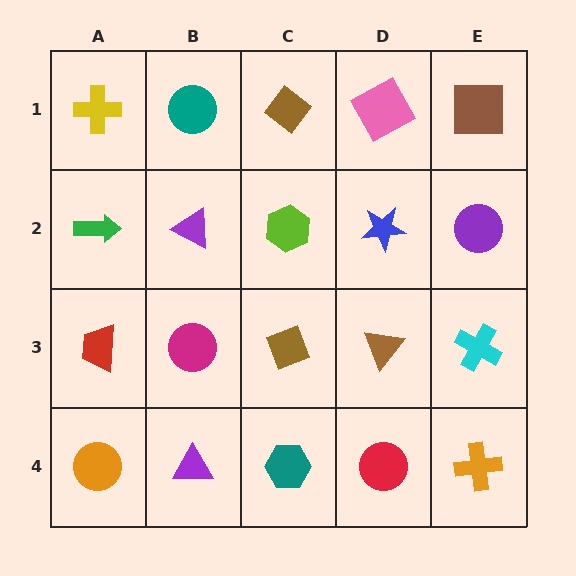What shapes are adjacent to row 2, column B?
A teal circle (row 1, column B), a magenta circle (row 3, column B), a green arrow (row 2, column A), a lime hexagon (row 2, column C).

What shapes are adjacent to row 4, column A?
A red trapezoid (row 3, column A), a purple triangle (row 4, column B).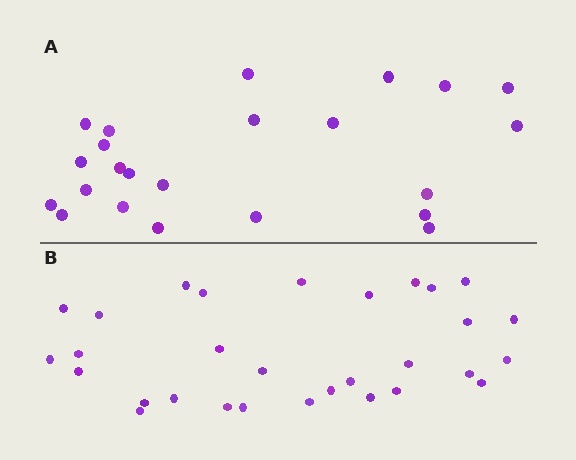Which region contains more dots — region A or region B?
Region B (the bottom region) has more dots.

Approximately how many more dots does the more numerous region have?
Region B has roughly 8 or so more dots than region A.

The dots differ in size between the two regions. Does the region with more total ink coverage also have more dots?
No. Region A has more total ink coverage because its dots are larger, but region B actually contains more individual dots. Total area can be misleading — the number of items is what matters here.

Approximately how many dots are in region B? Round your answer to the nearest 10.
About 30 dots.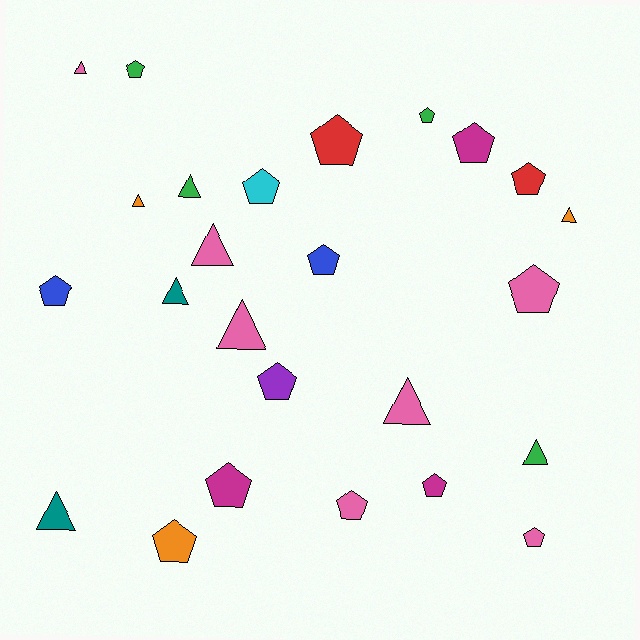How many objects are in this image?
There are 25 objects.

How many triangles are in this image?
There are 10 triangles.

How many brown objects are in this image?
There are no brown objects.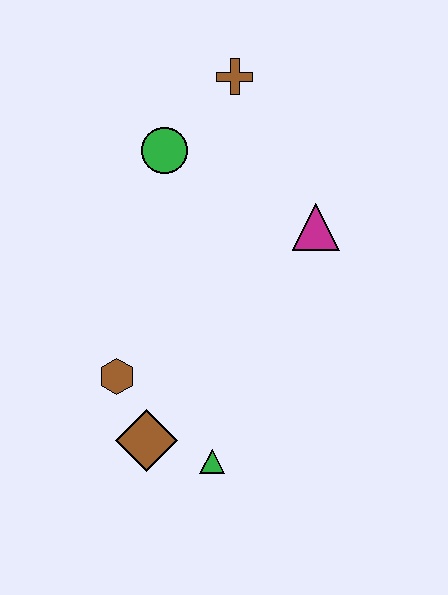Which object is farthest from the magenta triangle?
The brown diamond is farthest from the magenta triangle.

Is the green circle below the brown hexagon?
No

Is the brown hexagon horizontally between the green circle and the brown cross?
No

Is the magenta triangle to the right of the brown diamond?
Yes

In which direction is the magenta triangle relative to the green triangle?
The magenta triangle is above the green triangle.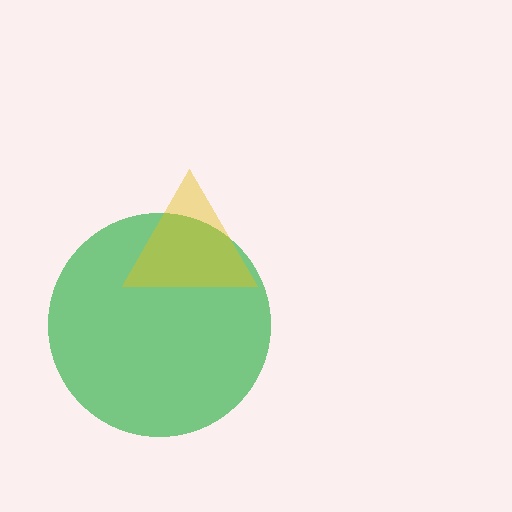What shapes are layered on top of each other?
The layered shapes are: a green circle, a yellow triangle.